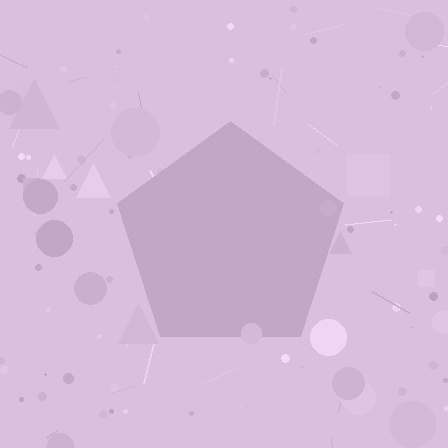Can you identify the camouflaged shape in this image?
The camouflaged shape is a pentagon.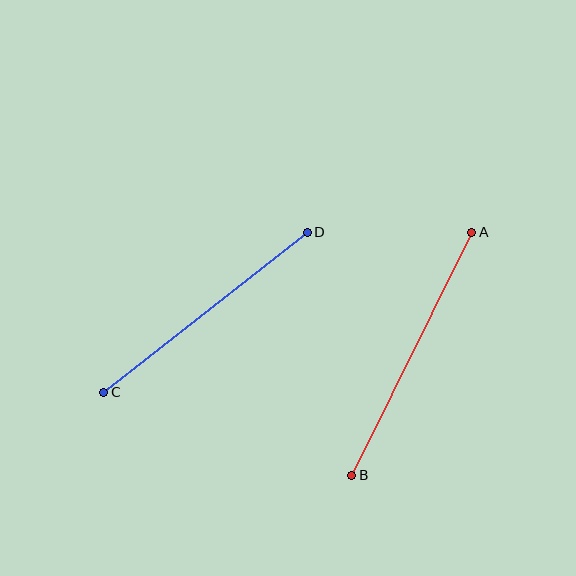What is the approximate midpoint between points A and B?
The midpoint is at approximately (412, 354) pixels.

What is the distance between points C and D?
The distance is approximately 259 pixels.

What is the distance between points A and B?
The distance is approximately 271 pixels.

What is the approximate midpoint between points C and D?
The midpoint is at approximately (206, 312) pixels.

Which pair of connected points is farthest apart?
Points A and B are farthest apart.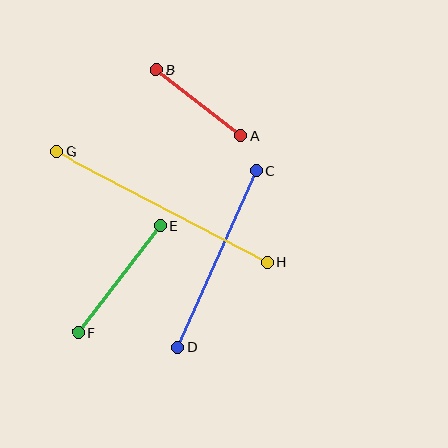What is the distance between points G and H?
The distance is approximately 238 pixels.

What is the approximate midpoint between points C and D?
The midpoint is at approximately (217, 259) pixels.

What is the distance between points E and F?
The distance is approximately 135 pixels.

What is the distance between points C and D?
The distance is approximately 193 pixels.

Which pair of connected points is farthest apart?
Points G and H are farthest apart.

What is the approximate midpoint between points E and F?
The midpoint is at approximately (119, 279) pixels.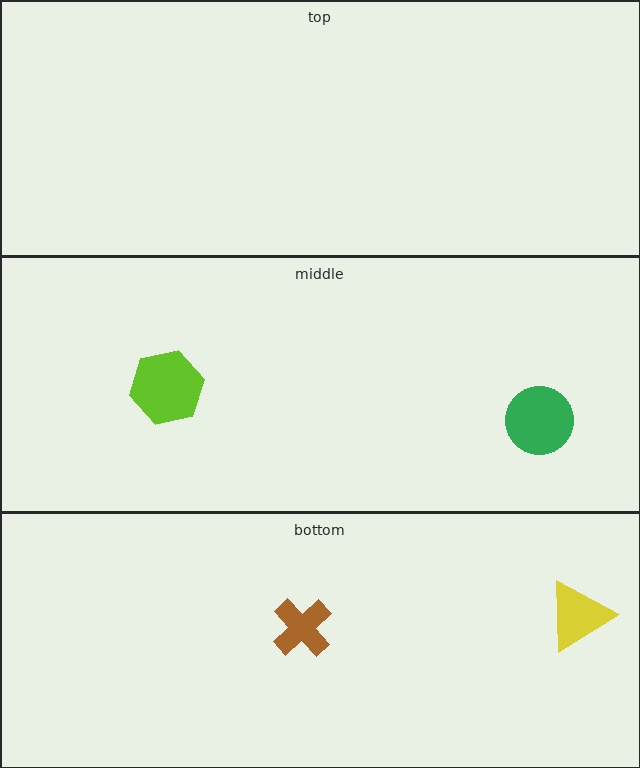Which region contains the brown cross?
The bottom region.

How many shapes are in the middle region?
2.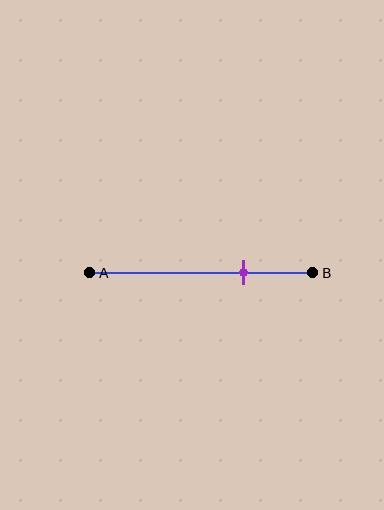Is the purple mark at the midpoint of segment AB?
No, the mark is at about 70% from A, not at the 50% midpoint.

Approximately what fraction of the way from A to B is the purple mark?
The purple mark is approximately 70% of the way from A to B.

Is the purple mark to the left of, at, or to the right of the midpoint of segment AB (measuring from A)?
The purple mark is to the right of the midpoint of segment AB.